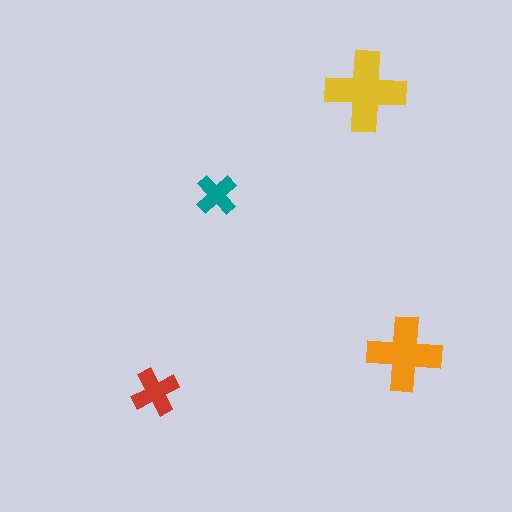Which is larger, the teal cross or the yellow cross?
The yellow one.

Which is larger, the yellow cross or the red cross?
The yellow one.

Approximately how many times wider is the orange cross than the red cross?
About 1.5 times wider.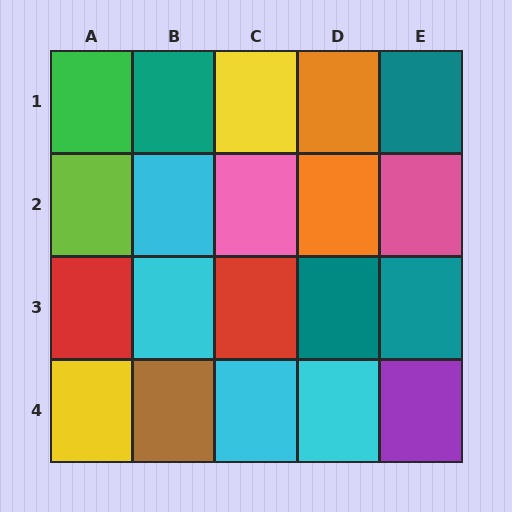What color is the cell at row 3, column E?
Teal.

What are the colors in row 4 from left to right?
Yellow, brown, cyan, cyan, purple.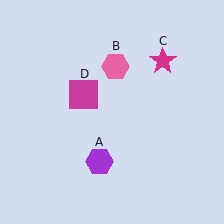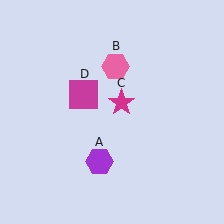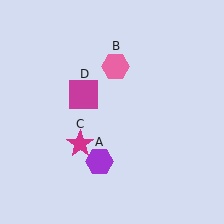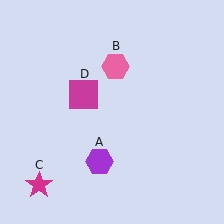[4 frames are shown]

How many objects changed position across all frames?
1 object changed position: magenta star (object C).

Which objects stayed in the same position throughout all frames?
Purple hexagon (object A) and pink hexagon (object B) and magenta square (object D) remained stationary.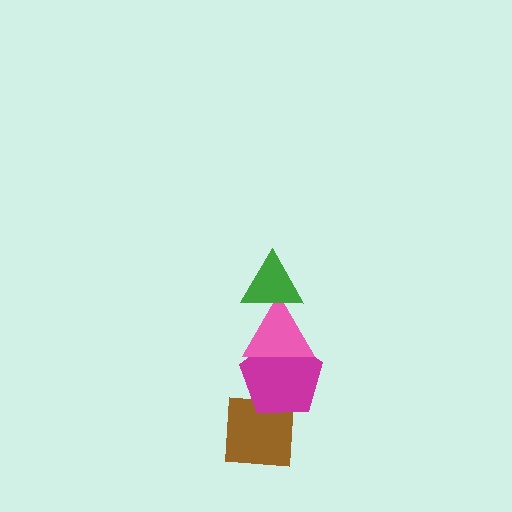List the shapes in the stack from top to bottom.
From top to bottom: the green triangle, the pink triangle, the magenta pentagon, the brown square.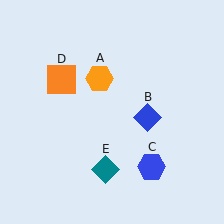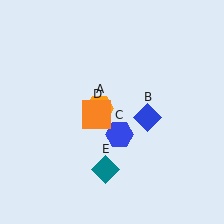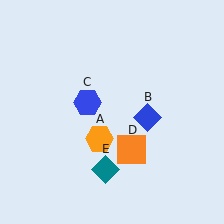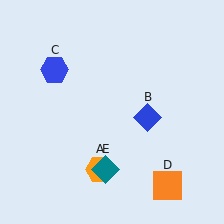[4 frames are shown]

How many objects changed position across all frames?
3 objects changed position: orange hexagon (object A), blue hexagon (object C), orange square (object D).